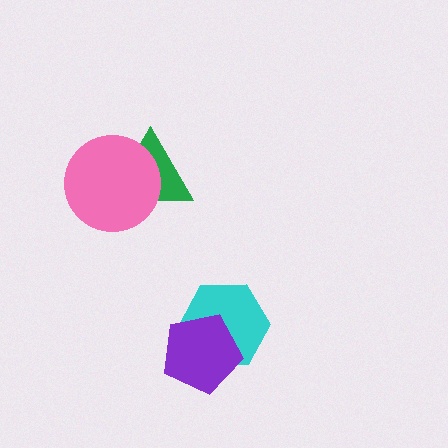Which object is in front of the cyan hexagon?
The purple pentagon is in front of the cyan hexagon.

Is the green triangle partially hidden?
Yes, it is partially covered by another shape.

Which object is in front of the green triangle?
The pink circle is in front of the green triangle.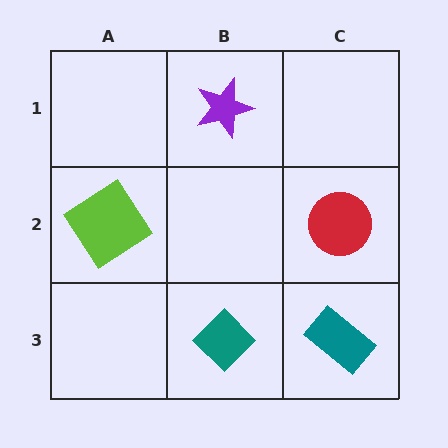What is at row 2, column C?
A red circle.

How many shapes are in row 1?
1 shape.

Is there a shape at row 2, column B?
No, that cell is empty.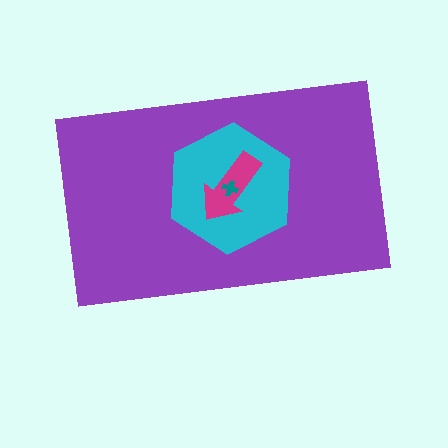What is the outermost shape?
The purple rectangle.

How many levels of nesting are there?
4.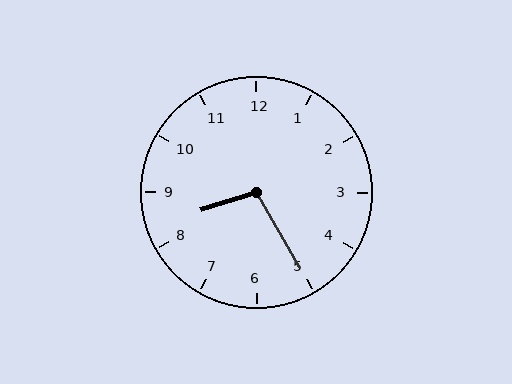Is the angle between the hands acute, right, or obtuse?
It is obtuse.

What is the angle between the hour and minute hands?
Approximately 102 degrees.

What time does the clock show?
8:25.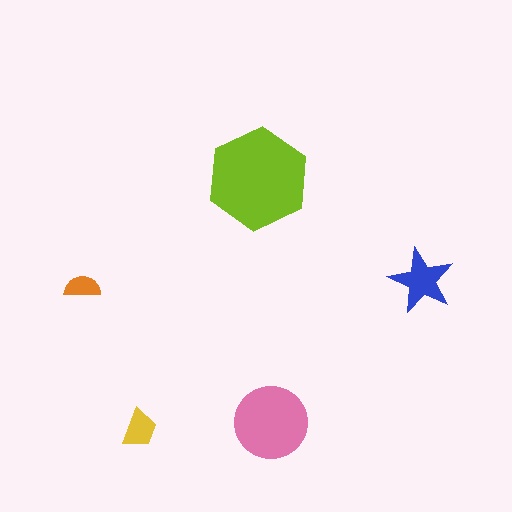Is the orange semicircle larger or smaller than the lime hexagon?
Smaller.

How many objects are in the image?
There are 5 objects in the image.